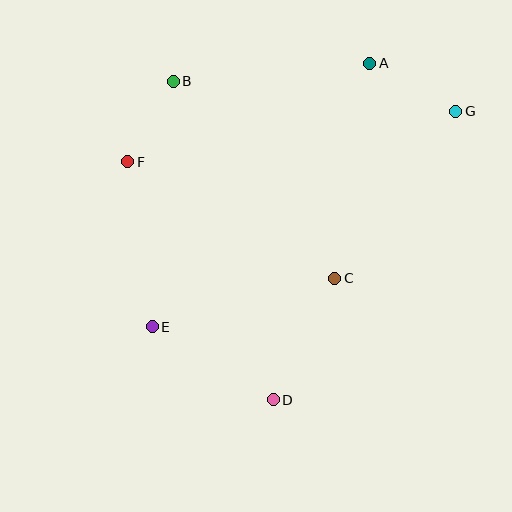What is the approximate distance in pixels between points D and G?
The distance between D and G is approximately 341 pixels.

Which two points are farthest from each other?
Points E and G are farthest from each other.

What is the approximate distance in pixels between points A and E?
The distance between A and E is approximately 342 pixels.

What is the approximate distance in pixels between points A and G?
The distance between A and G is approximately 99 pixels.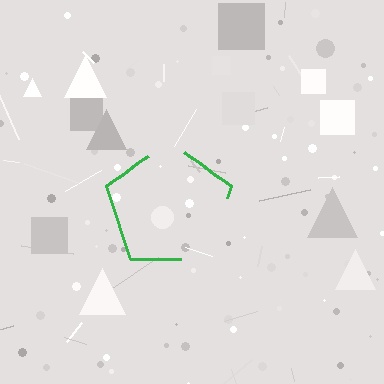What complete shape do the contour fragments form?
The contour fragments form a pentagon.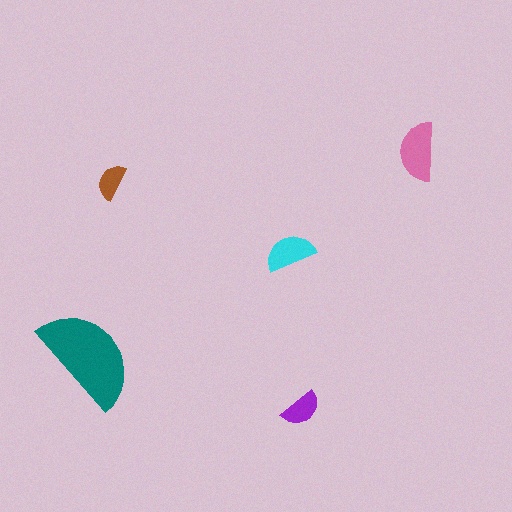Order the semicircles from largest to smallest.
the teal one, the pink one, the cyan one, the purple one, the brown one.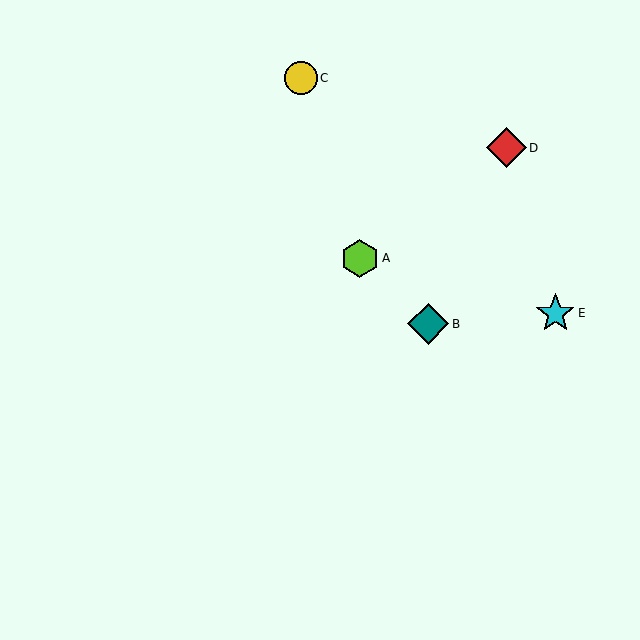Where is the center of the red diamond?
The center of the red diamond is at (506, 148).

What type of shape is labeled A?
Shape A is a lime hexagon.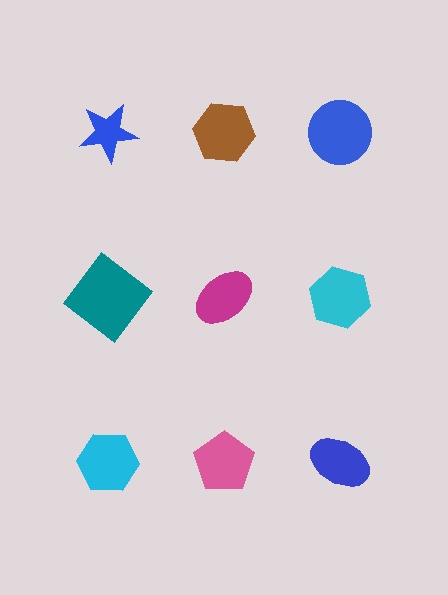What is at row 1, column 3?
A blue circle.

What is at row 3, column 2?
A pink pentagon.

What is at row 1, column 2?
A brown hexagon.